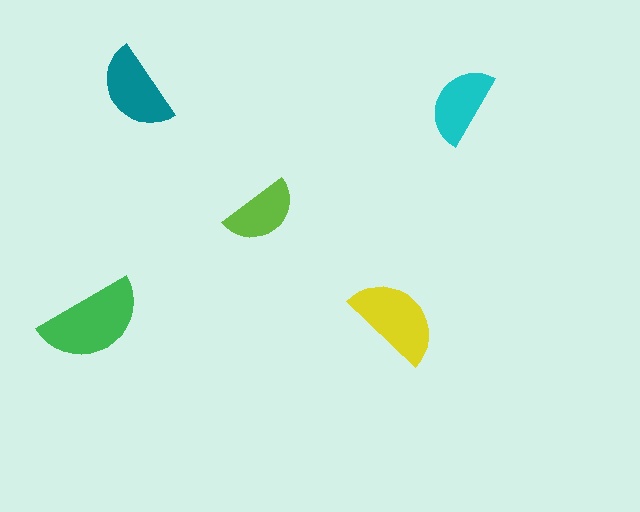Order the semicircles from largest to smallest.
the green one, the yellow one, the teal one, the cyan one, the lime one.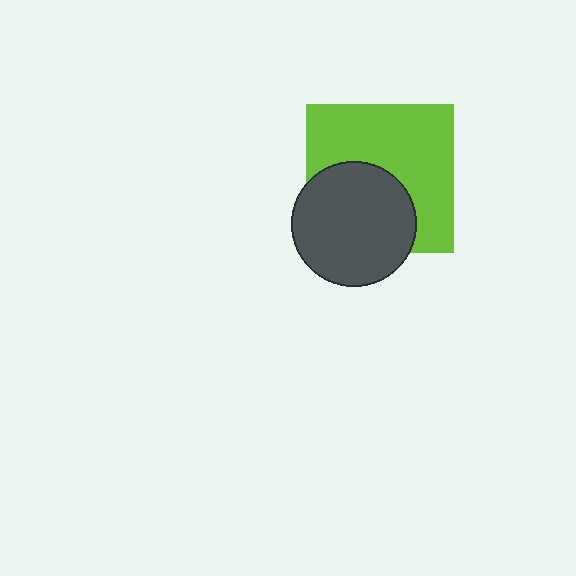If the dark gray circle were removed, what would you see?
You would see the complete lime square.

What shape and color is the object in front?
The object in front is a dark gray circle.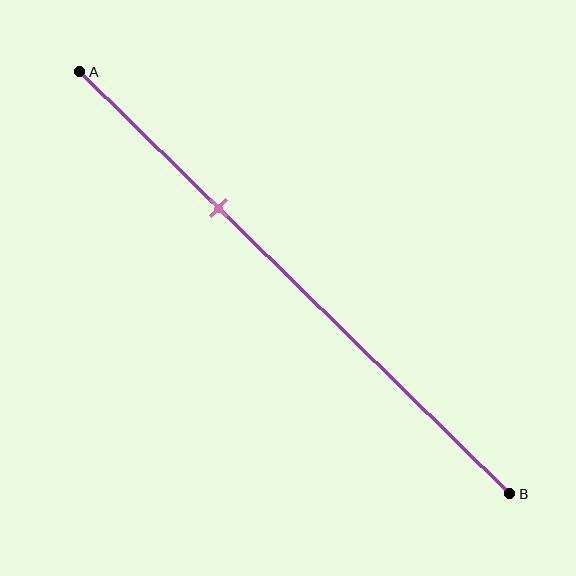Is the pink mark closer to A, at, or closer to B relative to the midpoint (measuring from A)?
The pink mark is closer to point A than the midpoint of segment AB.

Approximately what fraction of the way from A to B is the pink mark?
The pink mark is approximately 30% of the way from A to B.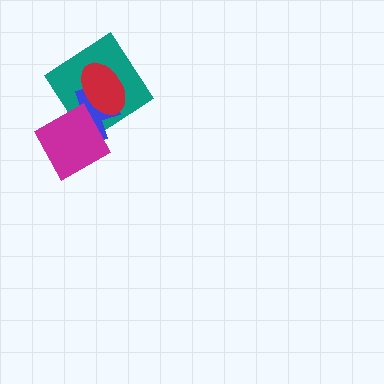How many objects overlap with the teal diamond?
2 objects overlap with the teal diamond.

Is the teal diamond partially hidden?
Yes, it is partially covered by another shape.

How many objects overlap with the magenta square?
1 object overlaps with the magenta square.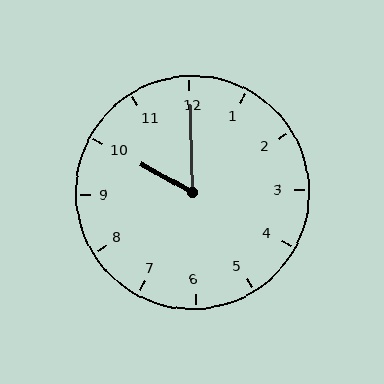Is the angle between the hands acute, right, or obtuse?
It is acute.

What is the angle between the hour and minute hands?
Approximately 60 degrees.